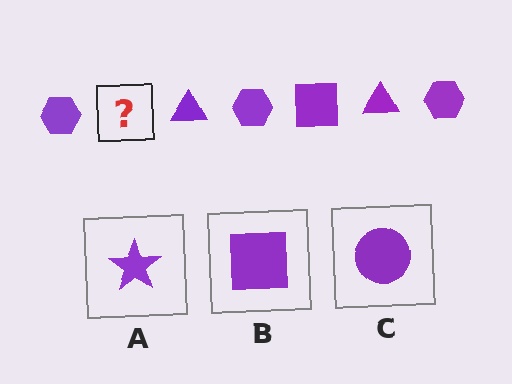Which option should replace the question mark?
Option B.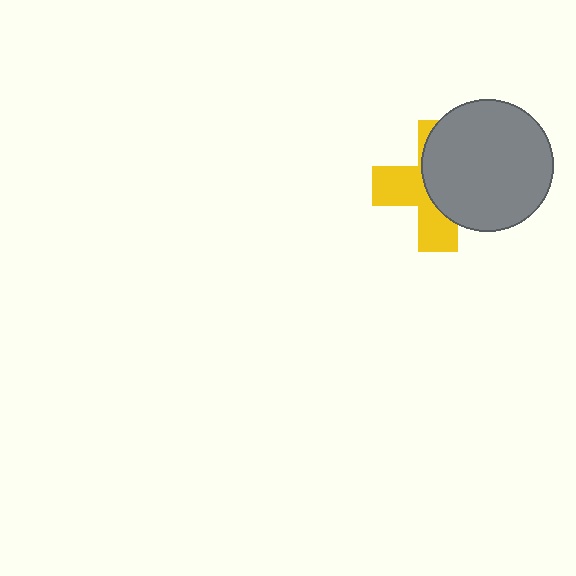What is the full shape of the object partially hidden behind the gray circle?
The partially hidden object is a yellow cross.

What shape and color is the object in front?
The object in front is a gray circle.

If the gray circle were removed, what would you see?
You would see the complete yellow cross.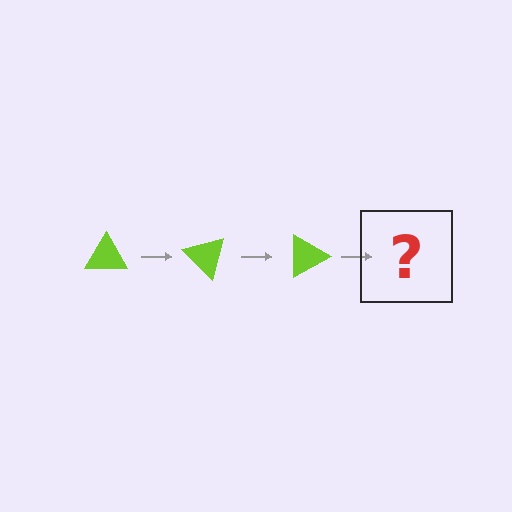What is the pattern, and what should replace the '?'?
The pattern is that the triangle rotates 45 degrees each step. The '?' should be a lime triangle rotated 135 degrees.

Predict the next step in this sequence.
The next step is a lime triangle rotated 135 degrees.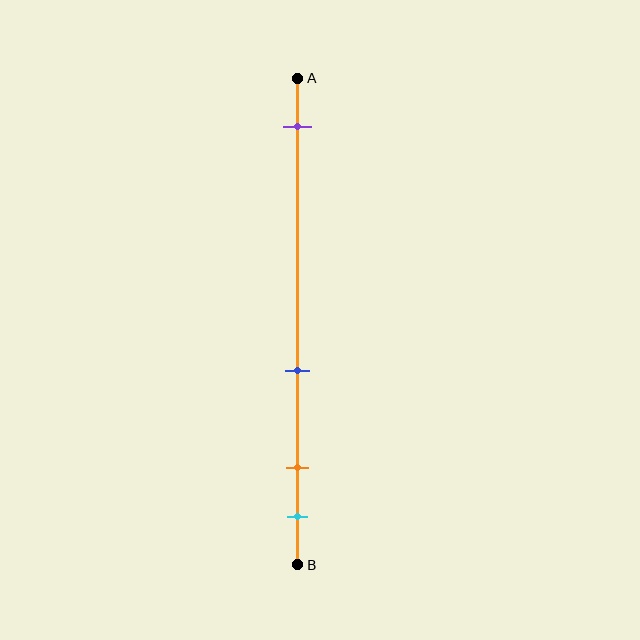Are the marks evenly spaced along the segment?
No, the marks are not evenly spaced.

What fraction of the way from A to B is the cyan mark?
The cyan mark is approximately 90% (0.9) of the way from A to B.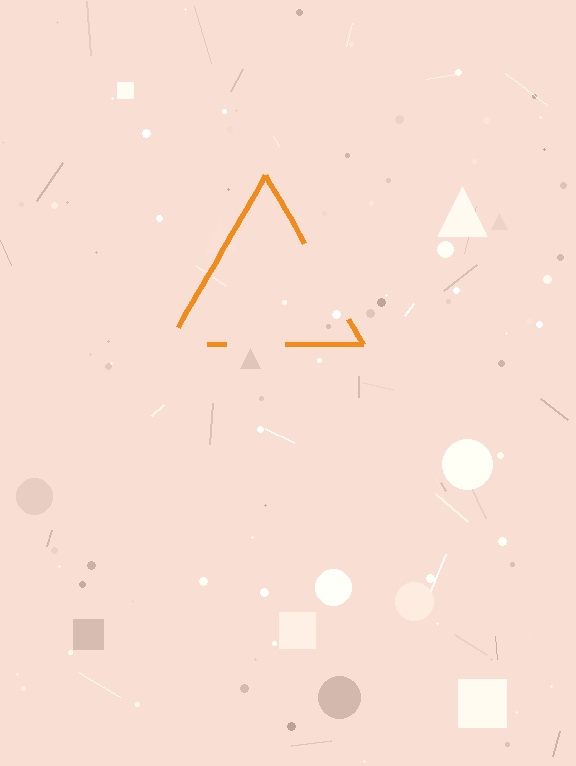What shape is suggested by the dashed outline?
The dashed outline suggests a triangle.